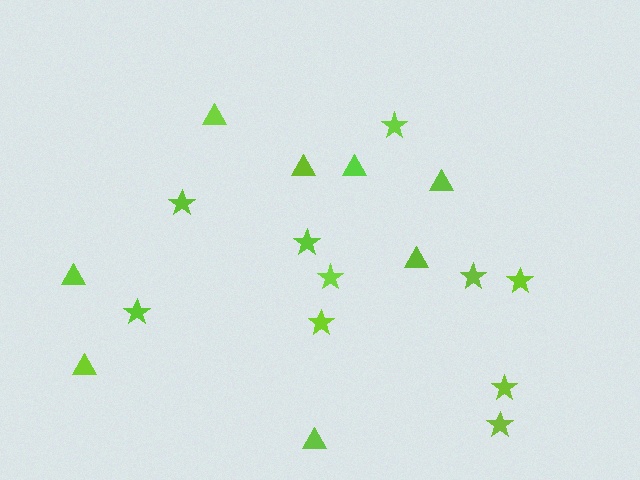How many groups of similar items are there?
There are 2 groups: one group of triangles (8) and one group of stars (10).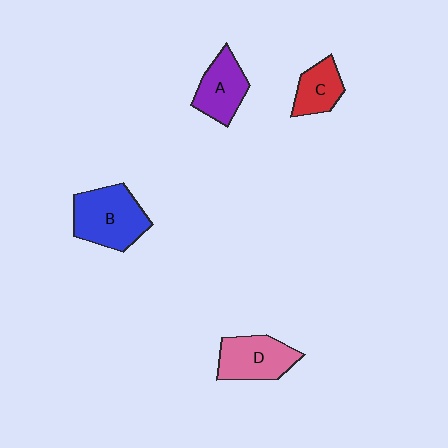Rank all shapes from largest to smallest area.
From largest to smallest: B (blue), D (pink), A (purple), C (red).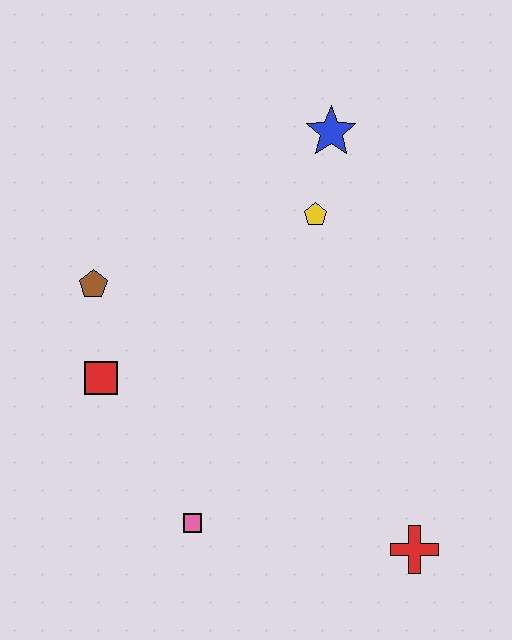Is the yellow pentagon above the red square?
Yes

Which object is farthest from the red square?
The red cross is farthest from the red square.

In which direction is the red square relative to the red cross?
The red square is to the left of the red cross.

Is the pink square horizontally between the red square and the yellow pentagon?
Yes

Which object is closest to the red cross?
The pink square is closest to the red cross.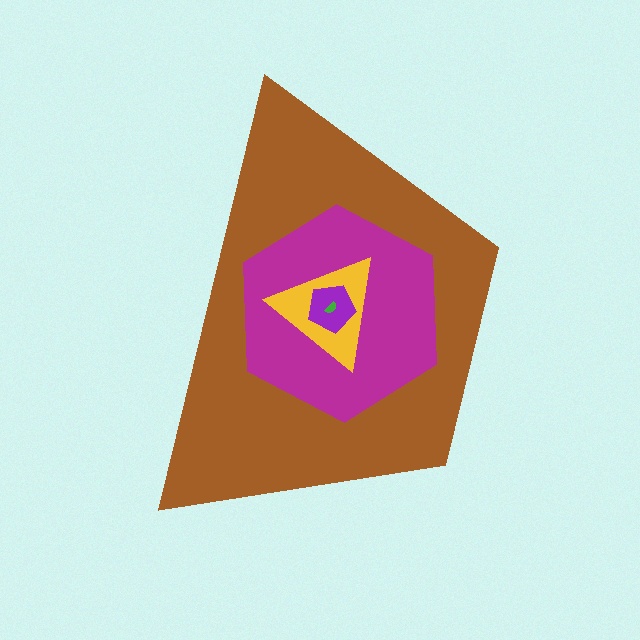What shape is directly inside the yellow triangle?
The purple pentagon.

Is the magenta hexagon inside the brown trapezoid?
Yes.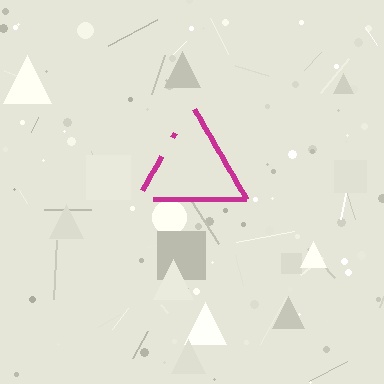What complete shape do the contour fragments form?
The contour fragments form a triangle.